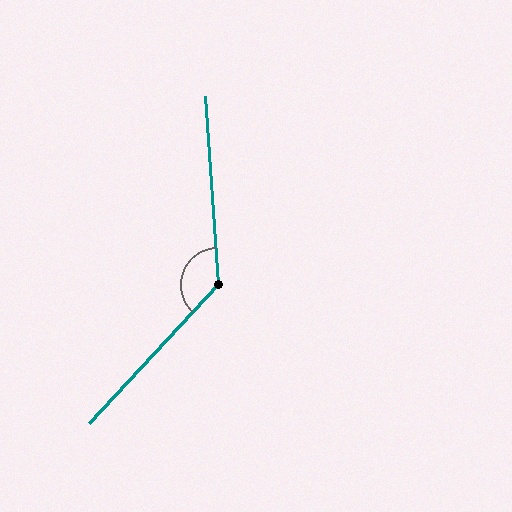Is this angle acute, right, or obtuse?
It is obtuse.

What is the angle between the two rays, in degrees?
Approximately 133 degrees.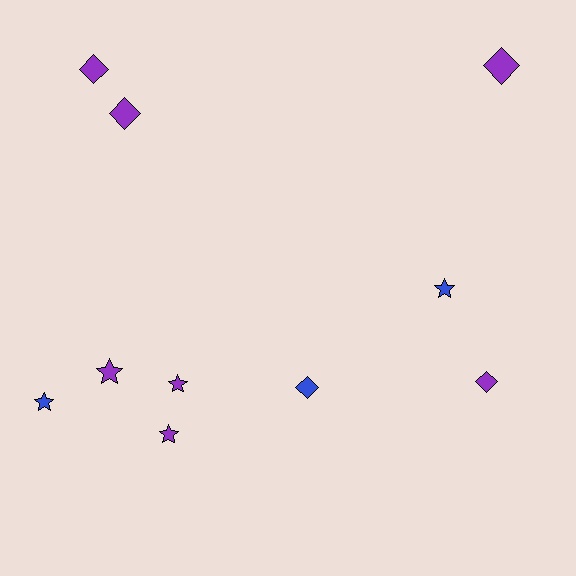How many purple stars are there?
There are 3 purple stars.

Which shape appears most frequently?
Star, with 5 objects.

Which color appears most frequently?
Purple, with 7 objects.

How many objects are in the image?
There are 10 objects.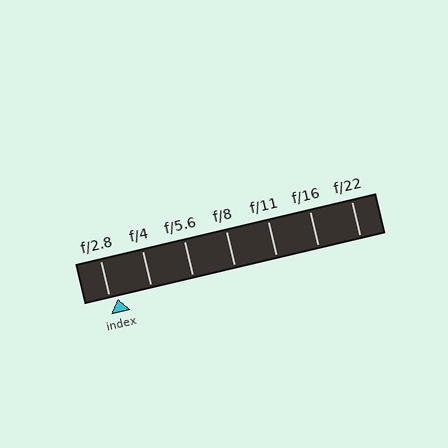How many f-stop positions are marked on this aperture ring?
There are 7 f-stop positions marked.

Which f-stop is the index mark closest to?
The index mark is closest to f/2.8.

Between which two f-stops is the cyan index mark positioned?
The index mark is between f/2.8 and f/4.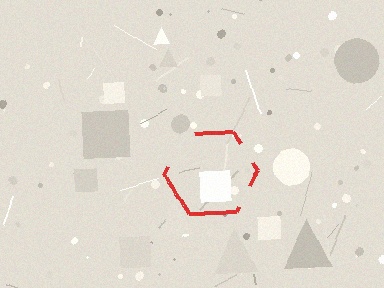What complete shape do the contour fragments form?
The contour fragments form a hexagon.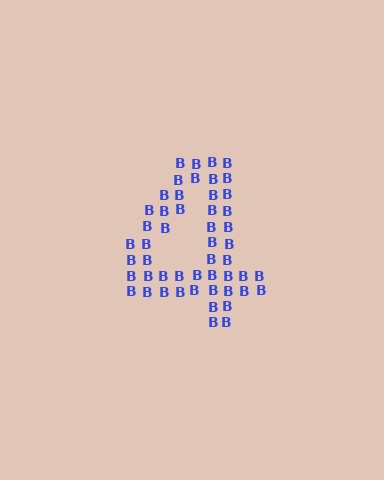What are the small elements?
The small elements are letter B's.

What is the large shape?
The large shape is the digit 4.